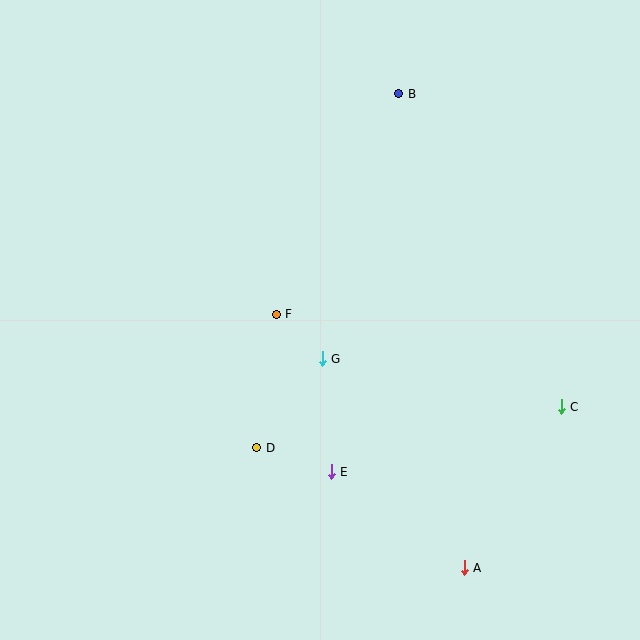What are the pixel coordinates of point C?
Point C is at (561, 407).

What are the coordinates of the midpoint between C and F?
The midpoint between C and F is at (419, 360).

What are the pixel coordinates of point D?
Point D is at (257, 448).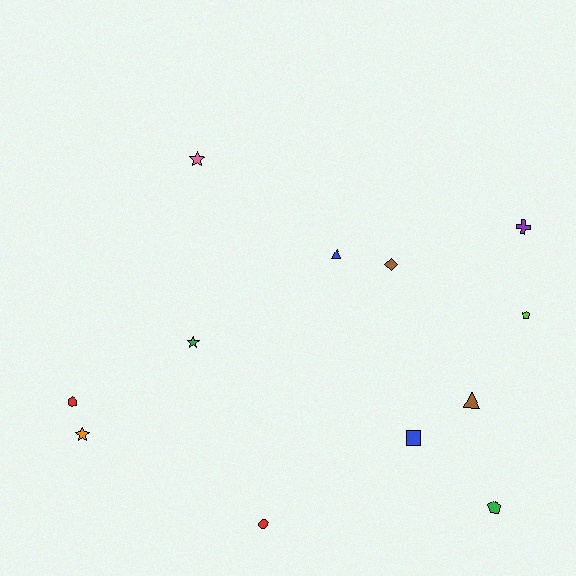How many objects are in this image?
There are 12 objects.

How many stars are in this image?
There are 3 stars.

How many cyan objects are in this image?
There are no cyan objects.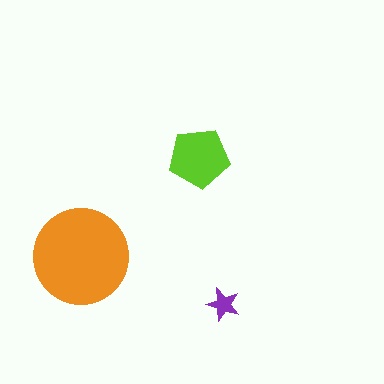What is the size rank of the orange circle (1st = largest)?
1st.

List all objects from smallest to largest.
The purple star, the lime pentagon, the orange circle.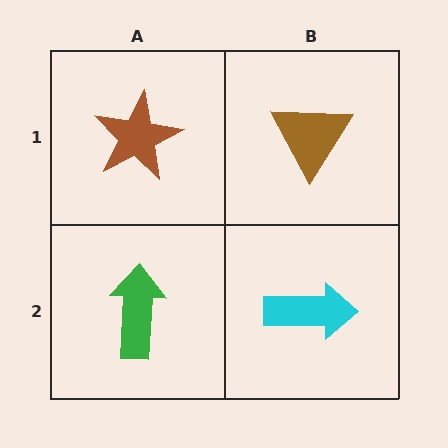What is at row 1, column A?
A brown star.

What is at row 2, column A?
A green arrow.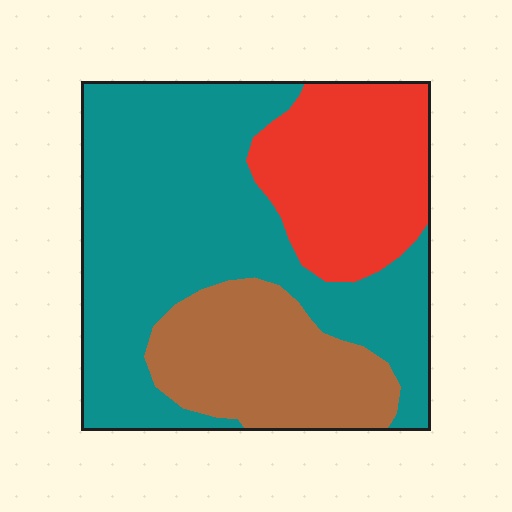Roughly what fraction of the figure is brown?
Brown takes up about one fifth (1/5) of the figure.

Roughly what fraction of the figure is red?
Red covers about 25% of the figure.